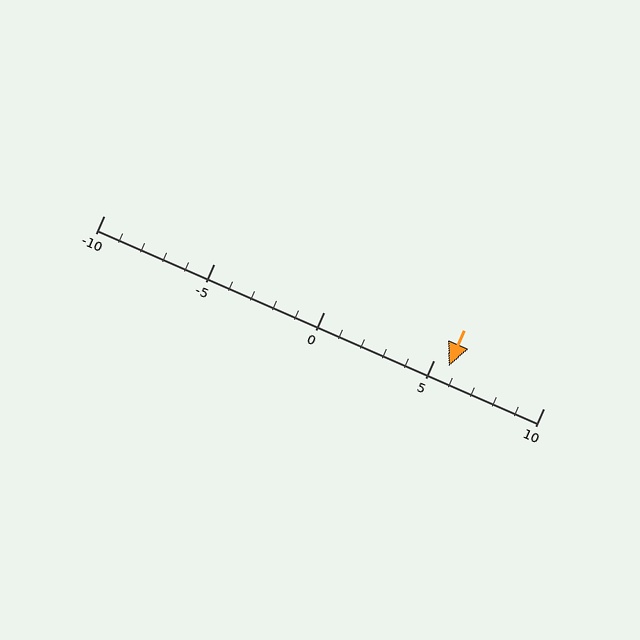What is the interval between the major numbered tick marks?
The major tick marks are spaced 5 units apart.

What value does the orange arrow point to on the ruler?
The orange arrow points to approximately 6.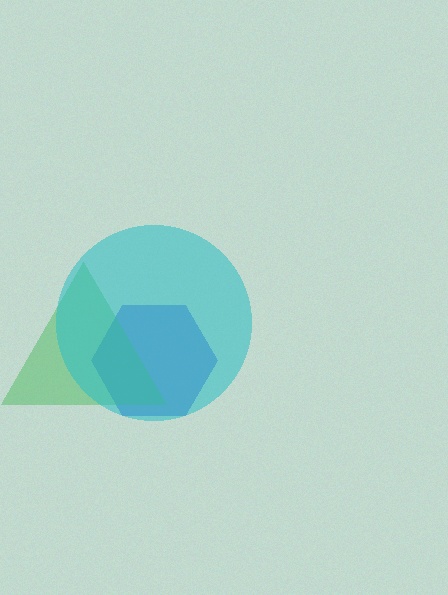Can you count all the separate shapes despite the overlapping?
Yes, there are 3 separate shapes.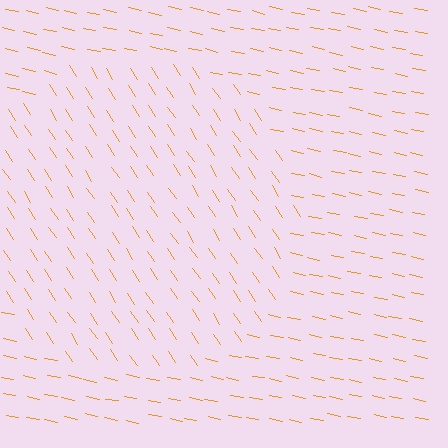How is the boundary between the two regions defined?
The boundary is defined purely by a change in line orientation (approximately 45 degrees difference). All lines are the same color and thickness.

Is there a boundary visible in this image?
Yes, there is a texture boundary formed by a change in line orientation.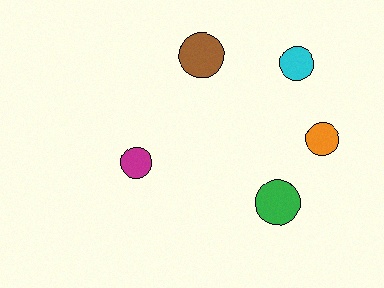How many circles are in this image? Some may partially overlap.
There are 5 circles.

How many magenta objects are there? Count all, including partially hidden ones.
There is 1 magenta object.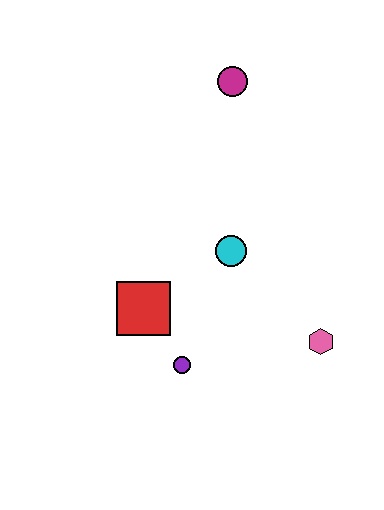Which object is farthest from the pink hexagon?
The magenta circle is farthest from the pink hexagon.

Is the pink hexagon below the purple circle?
No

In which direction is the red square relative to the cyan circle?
The red square is to the left of the cyan circle.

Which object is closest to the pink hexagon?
The cyan circle is closest to the pink hexagon.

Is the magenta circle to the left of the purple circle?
No